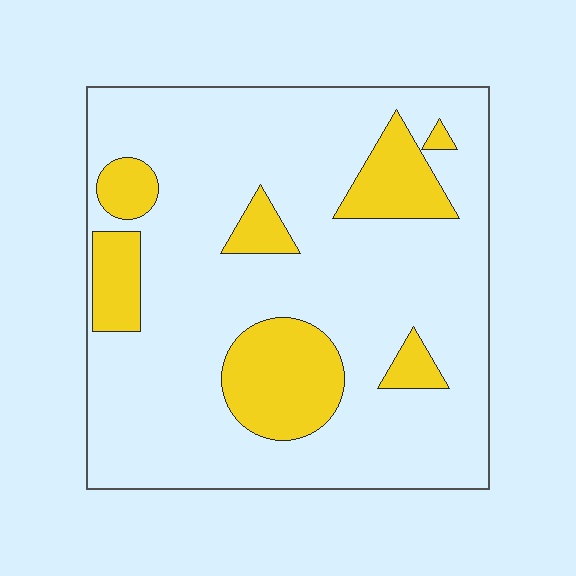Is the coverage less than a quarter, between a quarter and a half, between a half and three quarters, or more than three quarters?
Less than a quarter.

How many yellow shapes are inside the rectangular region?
7.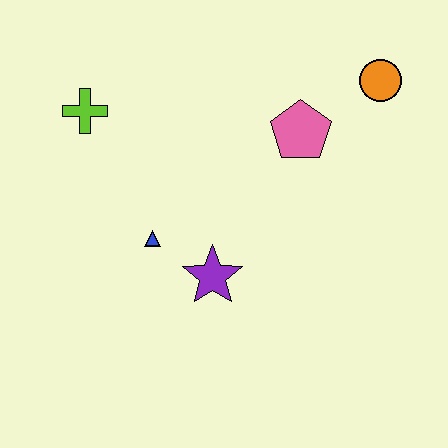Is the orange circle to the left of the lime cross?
No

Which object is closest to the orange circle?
The pink pentagon is closest to the orange circle.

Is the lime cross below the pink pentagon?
No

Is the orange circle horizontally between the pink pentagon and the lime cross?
No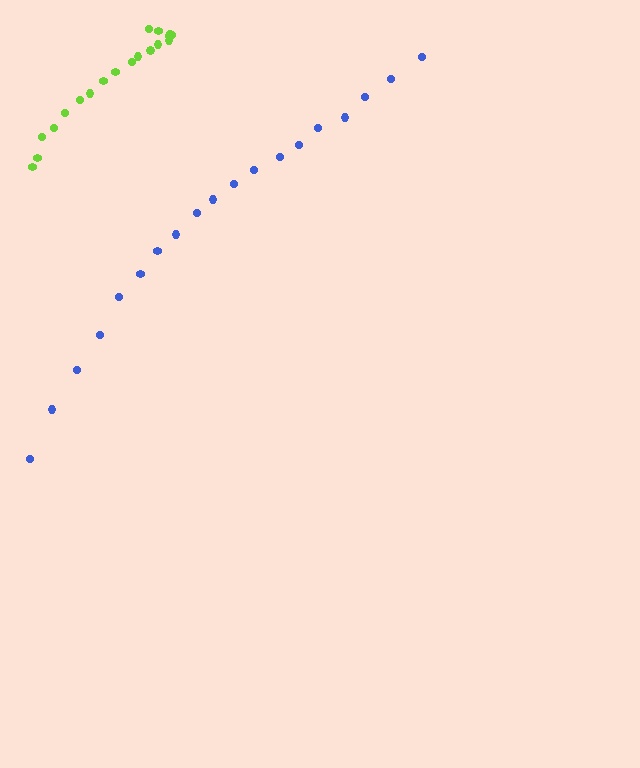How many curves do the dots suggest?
There are 2 distinct paths.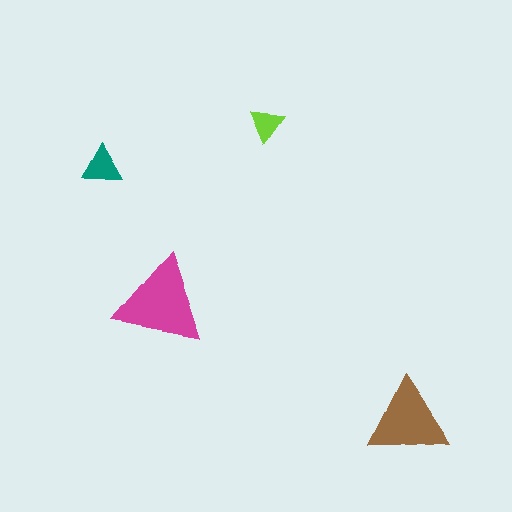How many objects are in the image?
There are 4 objects in the image.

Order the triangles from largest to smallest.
the magenta one, the brown one, the teal one, the lime one.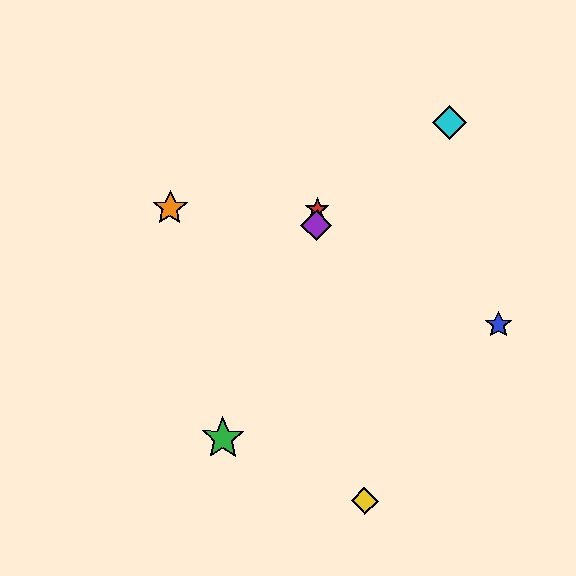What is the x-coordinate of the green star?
The green star is at x≈223.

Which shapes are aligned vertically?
The red star, the purple diamond are aligned vertically.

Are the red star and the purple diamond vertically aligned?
Yes, both are at x≈317.